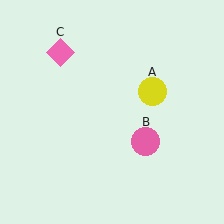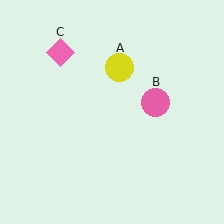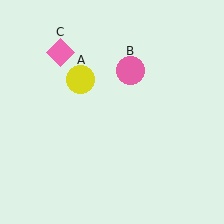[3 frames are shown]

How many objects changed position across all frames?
2 objects changed position: yellow circle (object A), pink circle (object B).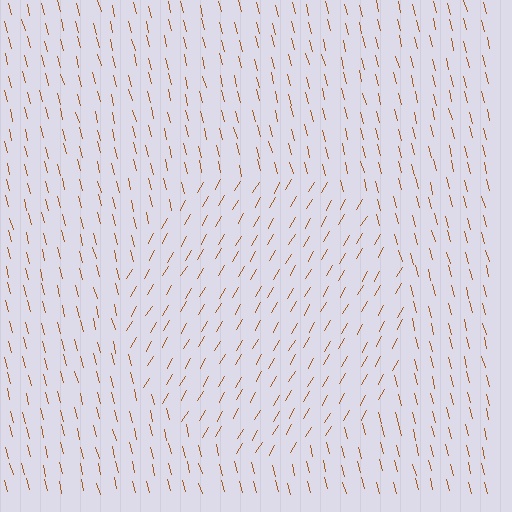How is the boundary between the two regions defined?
The boundary is defined purely by a change in line orientation (approximately 45 degrees difference). All lines are the same color and thickness.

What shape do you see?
I see a circle.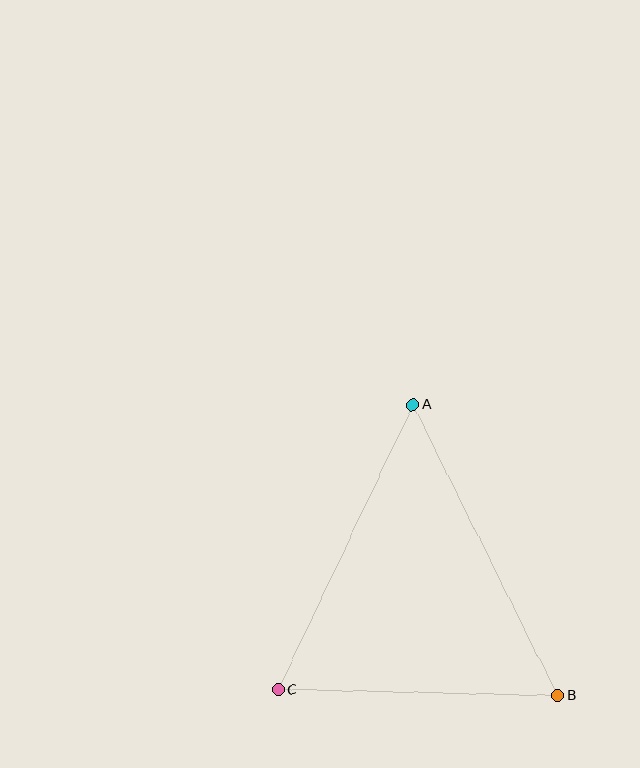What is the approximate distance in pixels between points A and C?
The distance between A and C is approximately 315 pixels.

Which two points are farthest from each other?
Points A and B are farthest from each other.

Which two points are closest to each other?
Points B and C are closest to each other.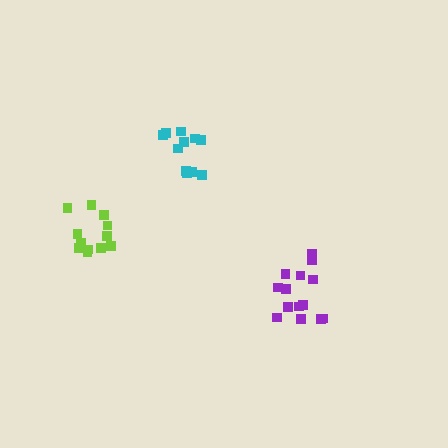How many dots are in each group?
Group 1: 14 dots, Group 2: 12 dots, Group 3: 11 dots (37 total).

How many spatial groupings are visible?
There are 3 spatial groupings.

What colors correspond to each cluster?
The clusters are colored: purple, lime, cyan.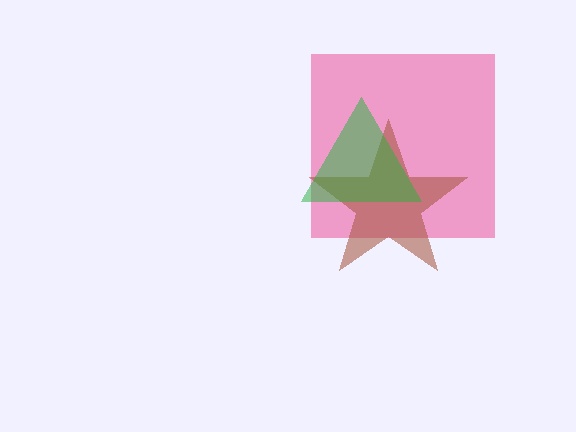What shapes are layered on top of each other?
The layered shapes are: a pink square, a brown star, a green triangle.